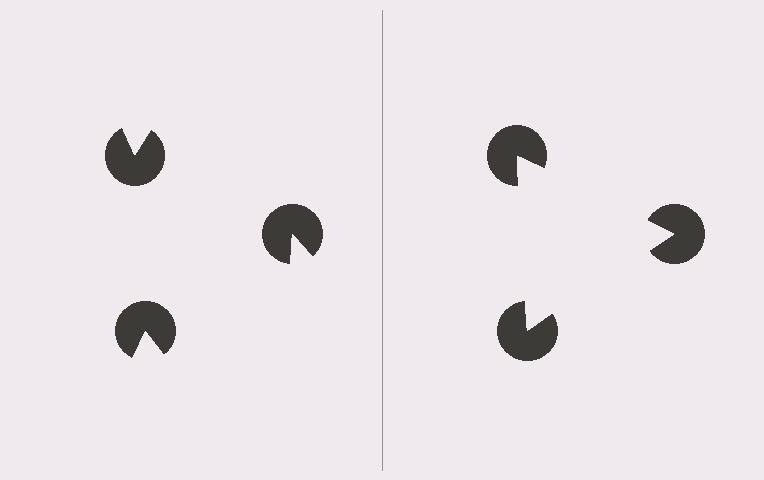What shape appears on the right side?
An illusory triangle.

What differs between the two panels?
The pac-man discs are positioned identically on both sides; only the wedge orientations differ. On the right they align to a triangle; on the left they are misaligned.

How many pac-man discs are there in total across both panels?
6 — 3 on each side.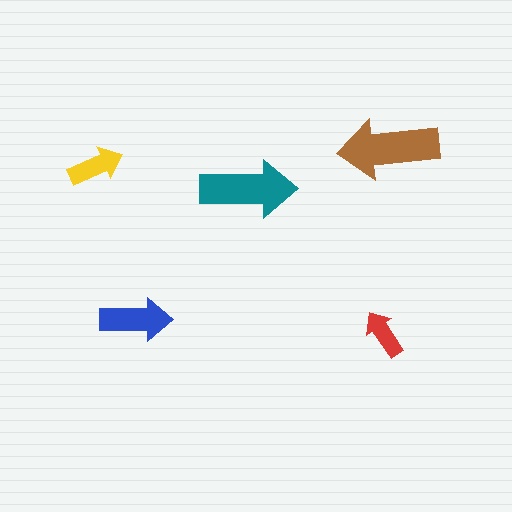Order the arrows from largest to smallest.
the brown one, the teal one, the blue one, the yellow one, the red one.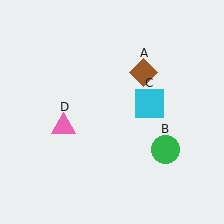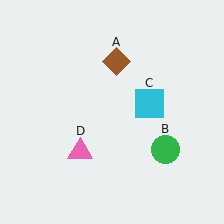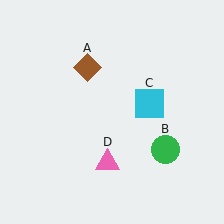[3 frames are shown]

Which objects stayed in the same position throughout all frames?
Green circle (object B) and cyan square (object C) remained stationary.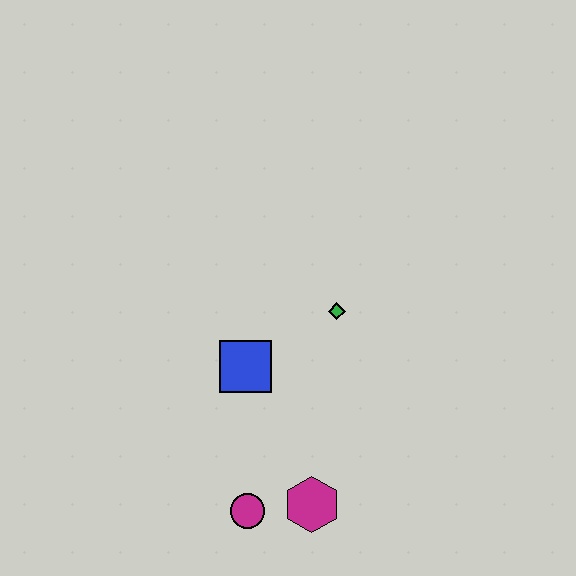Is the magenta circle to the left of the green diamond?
Yes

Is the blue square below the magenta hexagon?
No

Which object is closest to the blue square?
The green diamond is closest to the blue square.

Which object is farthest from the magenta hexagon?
The green diamond is farthest from the magenta hexagon.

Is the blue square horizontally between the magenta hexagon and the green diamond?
No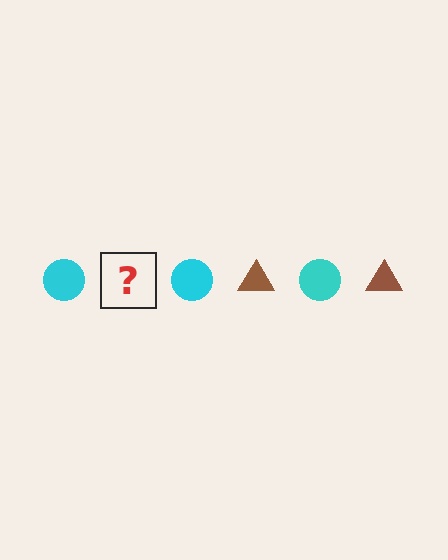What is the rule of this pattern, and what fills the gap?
The rule is that the pattern alternates between cyan circle and brown triangle. The gap should be filled with a brown triangle.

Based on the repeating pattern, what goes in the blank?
The blank should be a brown triangle.